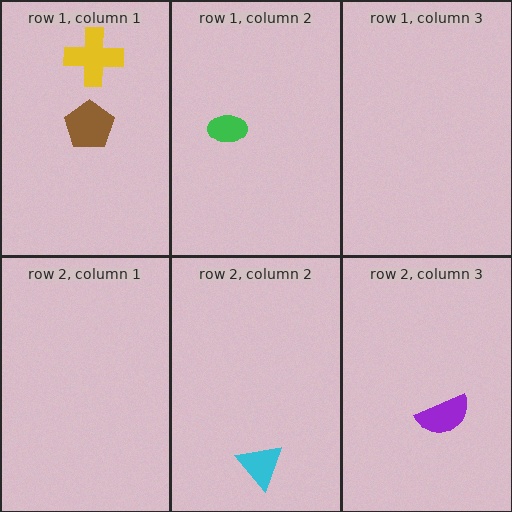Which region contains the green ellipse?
The row 1, column 2 region.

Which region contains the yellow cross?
The row 1, column 1 region.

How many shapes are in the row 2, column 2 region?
1.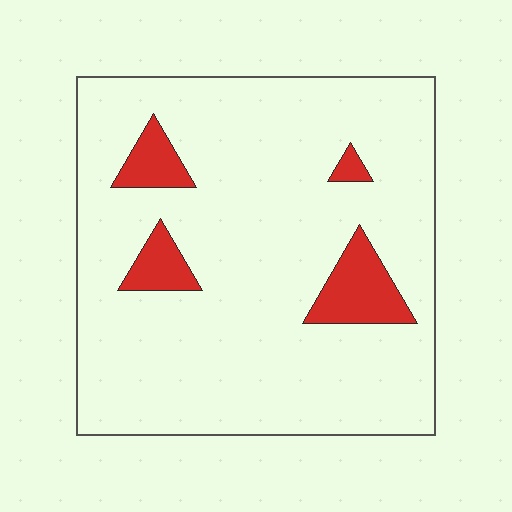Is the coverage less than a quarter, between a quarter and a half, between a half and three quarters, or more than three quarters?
Less than a quarter.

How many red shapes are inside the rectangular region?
4.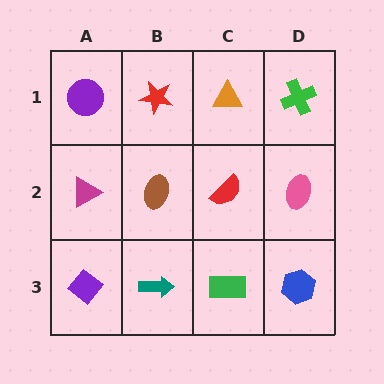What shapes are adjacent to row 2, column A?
A purple circle (row 1, column A), a purple diamond (row 3, column A), a brown ellipse (row 2, column B).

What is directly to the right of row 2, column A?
A brown ellipse.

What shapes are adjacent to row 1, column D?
A pink ellipse (row 2, column D), an orange triangle (row 1, column C).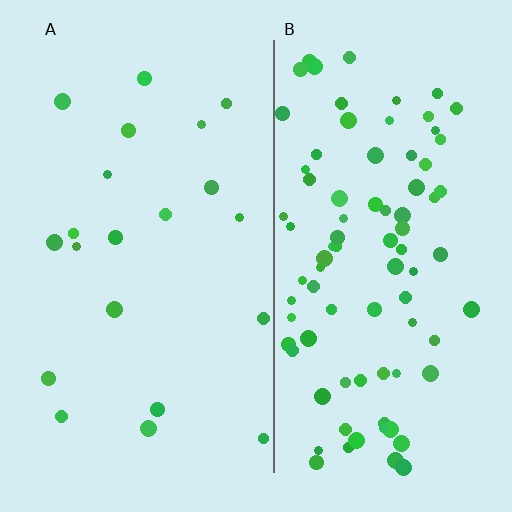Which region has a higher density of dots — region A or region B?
B (the right).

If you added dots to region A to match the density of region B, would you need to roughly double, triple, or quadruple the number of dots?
Approximately quadruple.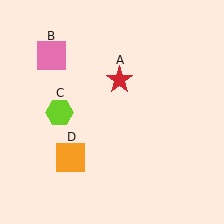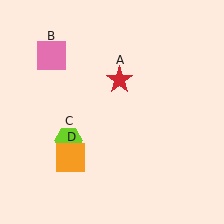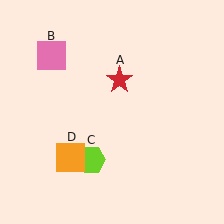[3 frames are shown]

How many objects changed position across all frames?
1 object changed position: lime hexagon (object C).